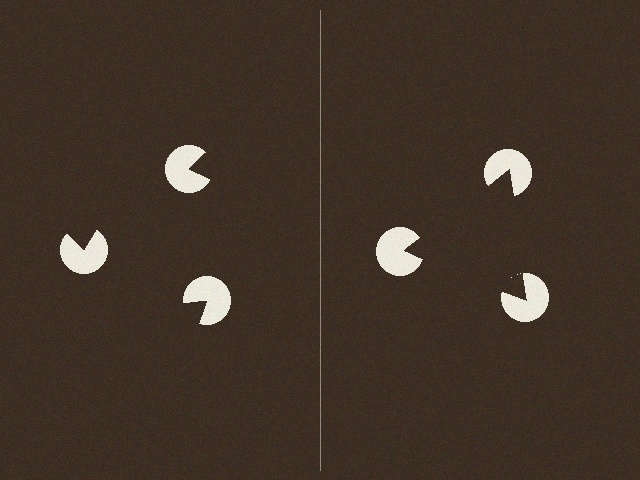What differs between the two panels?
The pac-man discs are positioned identically on both sides; only the wedge orientations differ. On the right they align to a triangle; on the left they are misaligned.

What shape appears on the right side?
An illusory triangle.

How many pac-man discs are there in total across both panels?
6 — 3 on each side.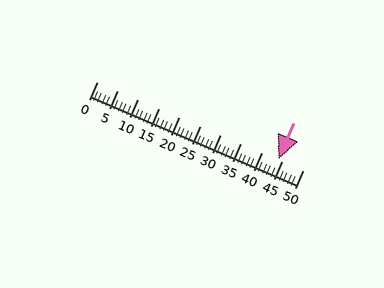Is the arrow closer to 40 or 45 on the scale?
The arrow is closer to 45.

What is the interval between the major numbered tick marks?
The major tick marks are spaced 5 units apart.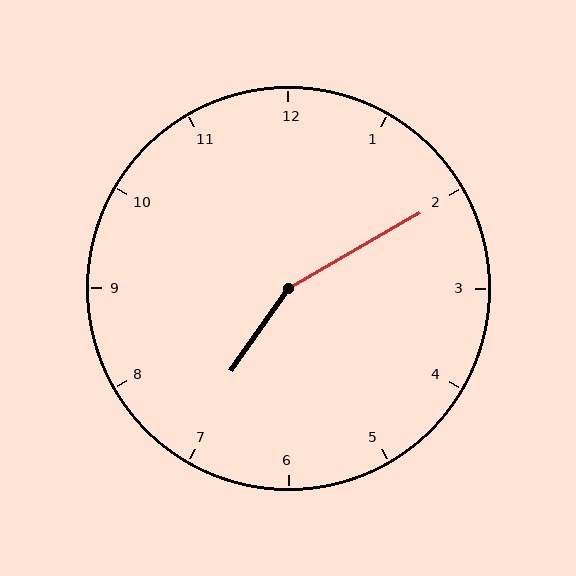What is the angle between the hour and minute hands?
Approximately 155 degrees.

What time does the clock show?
7:10.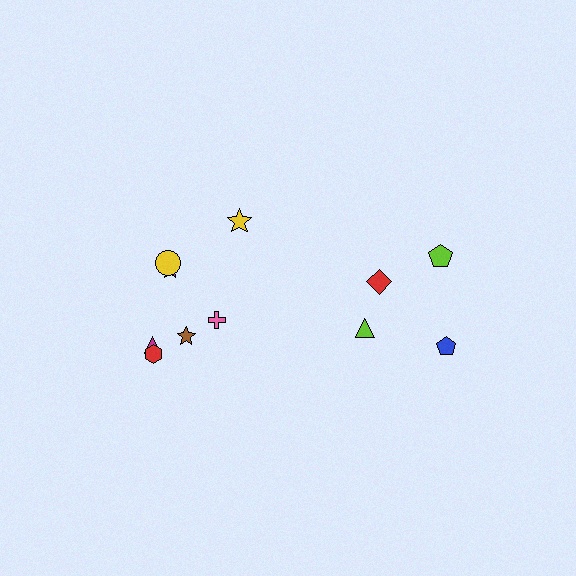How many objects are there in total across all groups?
There are 11 objects.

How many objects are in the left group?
There are 7 objects.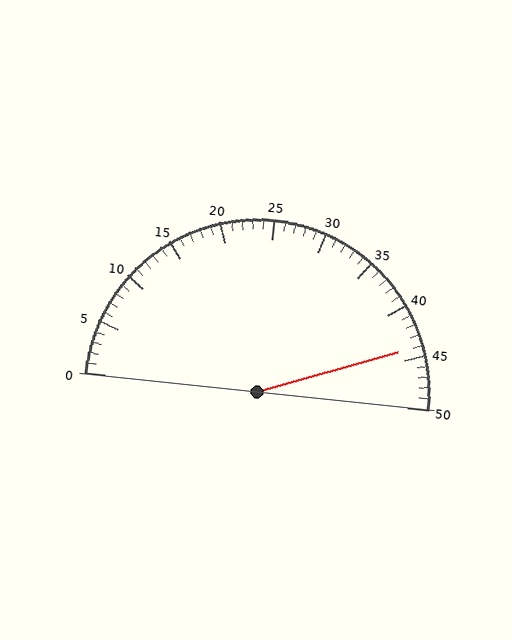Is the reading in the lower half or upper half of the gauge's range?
The reading is in the upper half of the range (0 to 50).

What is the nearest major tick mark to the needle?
The nearest major tick mark is 45.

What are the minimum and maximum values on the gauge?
The gauge ranges from 0 to 50.